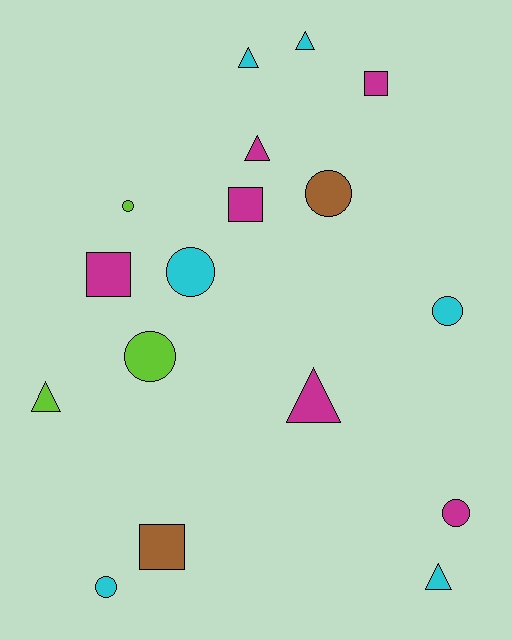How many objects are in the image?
There are 17 objects.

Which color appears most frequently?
Magenta, with 6 objects.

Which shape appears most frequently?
Circle, with 7 objects.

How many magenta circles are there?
There is 1 magenta circle.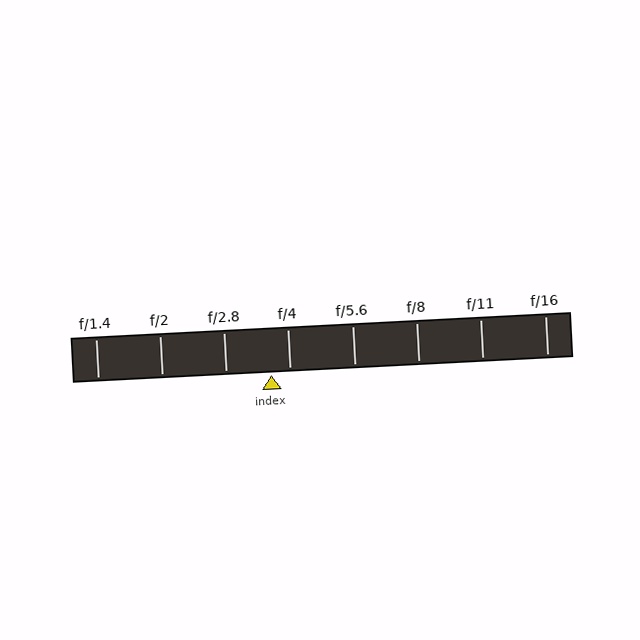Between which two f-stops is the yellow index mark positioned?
The index mark is between f/2.8 and f/4.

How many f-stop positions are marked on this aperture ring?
There are 8 f-stop positions marked.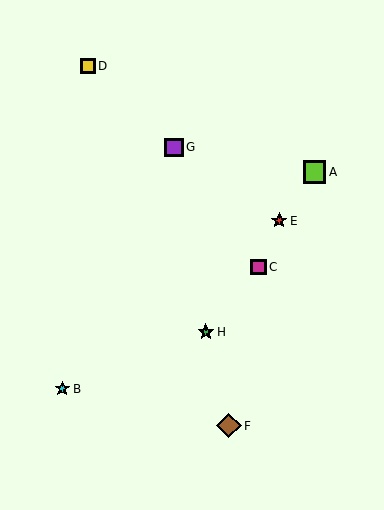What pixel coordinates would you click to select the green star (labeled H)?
Click at (206, 332) to select the green star H.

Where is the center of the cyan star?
The center of the cyan star is at (62, 389).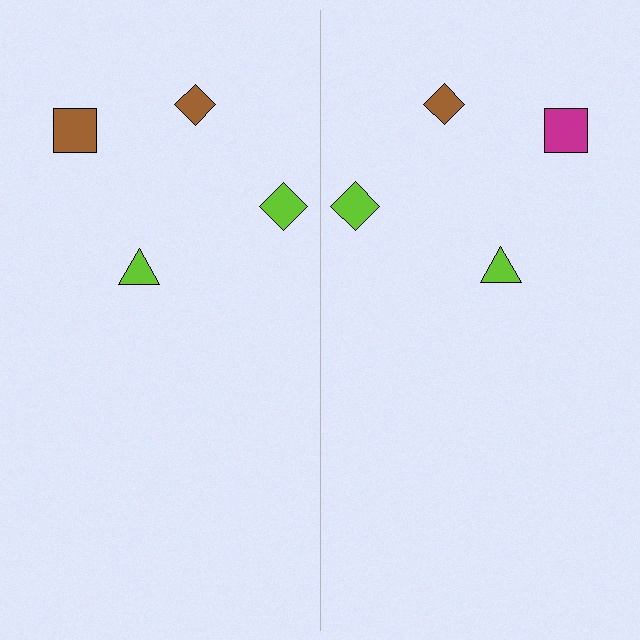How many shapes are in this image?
There are 8 shapes in this image.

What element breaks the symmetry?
The magenta square on the right side breaks the symmetry — its mirror counterpart is brown.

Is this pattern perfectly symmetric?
No, the pattern is not perfectly symmetric. The magenta square on the right side breaks the symmetry — its mirror counterpart is brown.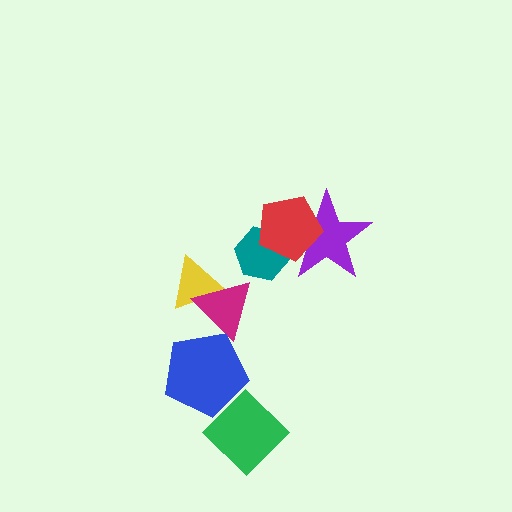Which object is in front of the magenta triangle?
The blue pentagon is in front of the magenta triangle.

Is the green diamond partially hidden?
No, no other shape covers it.